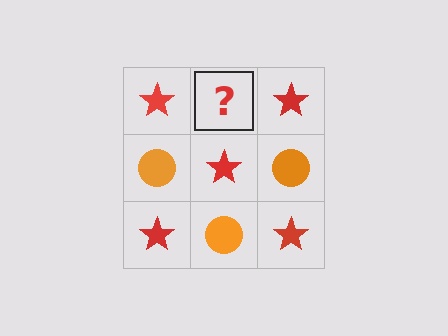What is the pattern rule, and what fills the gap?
The rule is that it alternates red star and orange circle in a checkerboard pattern. The gap should be filled with an orange circle.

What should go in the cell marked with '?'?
The missing cell should contain an orange circle.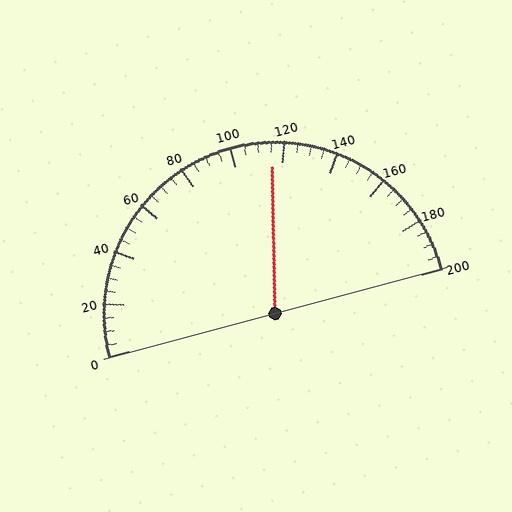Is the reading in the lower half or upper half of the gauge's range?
The reading is in the upper half of the range (0 to 200).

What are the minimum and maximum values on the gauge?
The gauge ranges from 0 to 200.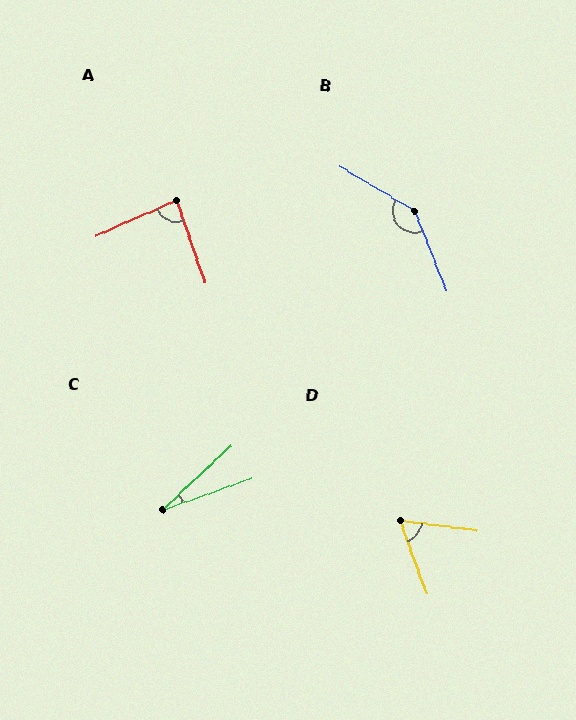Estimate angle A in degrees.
Approximately 84 degrees.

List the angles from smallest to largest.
C (23°), D (63°), A (84°), B (142°).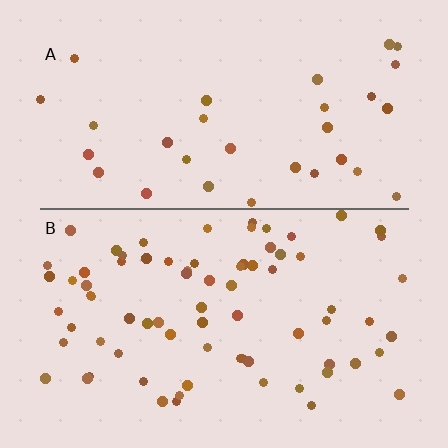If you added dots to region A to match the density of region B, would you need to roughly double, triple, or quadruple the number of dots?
Approximately double.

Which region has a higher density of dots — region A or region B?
B (the bottom).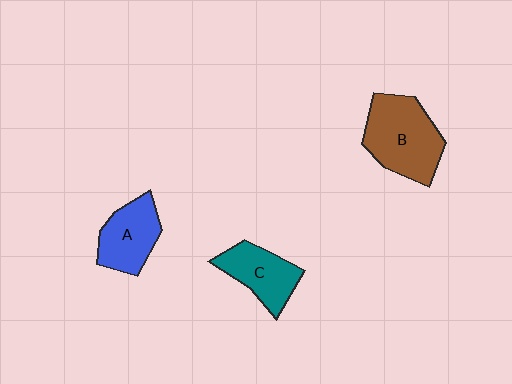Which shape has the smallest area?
Shape C (teal).